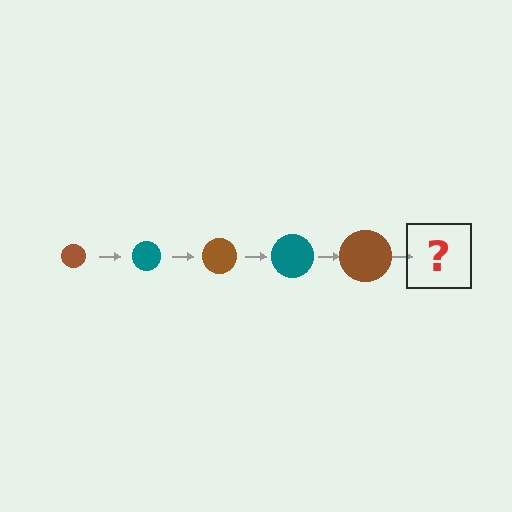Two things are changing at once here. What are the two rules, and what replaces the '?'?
The two rules are that the circle grows larger each step and the color cycles through brown and teal. The '?' should be a teal circle, larger than the previous one.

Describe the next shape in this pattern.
It should be a teal circle, larger than the previous one.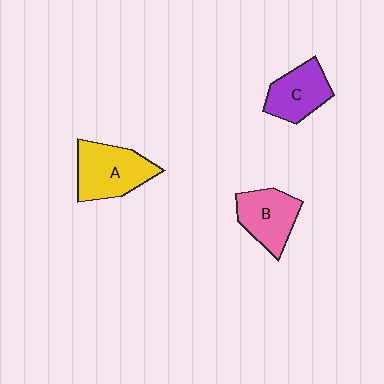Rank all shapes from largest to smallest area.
From largest to smallest: A (yellow), B (pink), C (purple).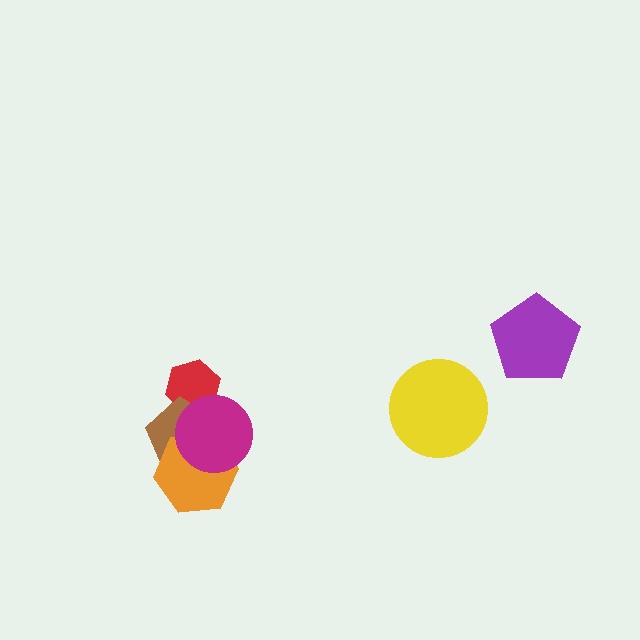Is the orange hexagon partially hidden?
Yes, it is partially covered by another shape.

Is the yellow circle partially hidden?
No, no other shape covers it.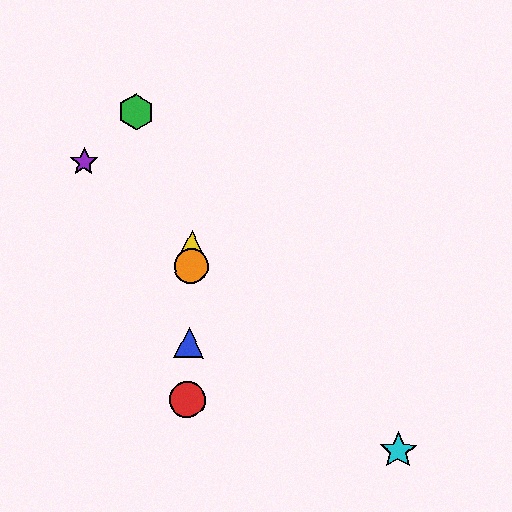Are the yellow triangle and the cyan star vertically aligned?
No, the yellow triangle is at x≈192 and the cyan star is at x≈398.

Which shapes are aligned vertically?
The red circle, the blue triangle, the yellow triangle, the orange circle are aligned vertically.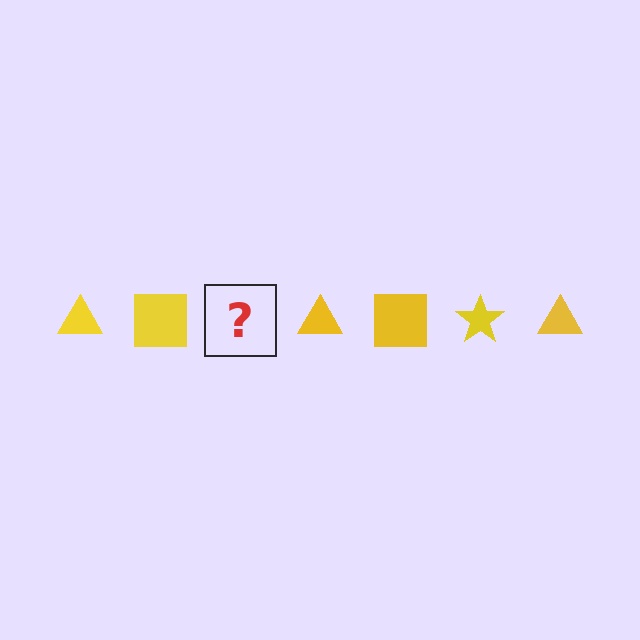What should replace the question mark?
The question mark should be replaced with a yellow star.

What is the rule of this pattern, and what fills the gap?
The rule is that the pattern cycles through triangle, square, star shapes in yellow. The gap should be filled with a yellow star.